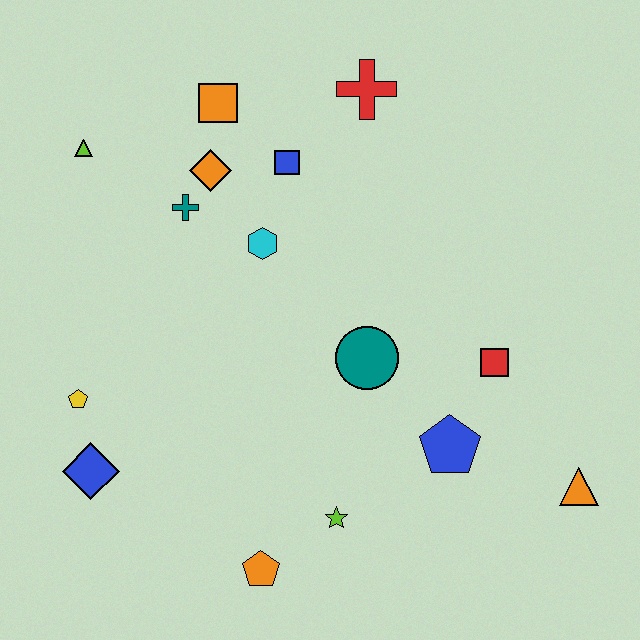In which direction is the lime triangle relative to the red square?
The lime triangle is to the left of the red square.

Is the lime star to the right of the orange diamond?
Yes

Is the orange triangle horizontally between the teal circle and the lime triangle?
No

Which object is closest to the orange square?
The orange diamond is closest to the orange square.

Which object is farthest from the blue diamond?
The orange triangle is farthest from the blue diamond.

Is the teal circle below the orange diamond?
Yes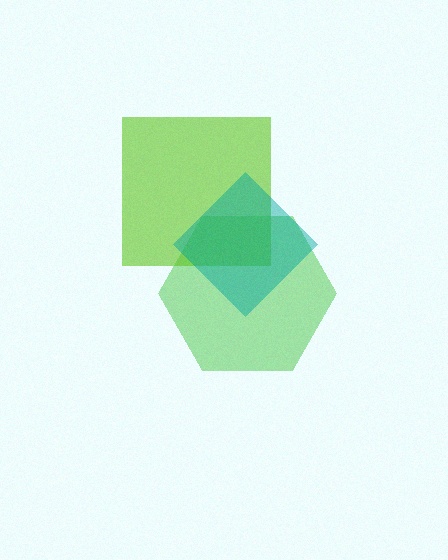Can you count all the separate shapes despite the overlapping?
Yes, there are 3 separate shapes.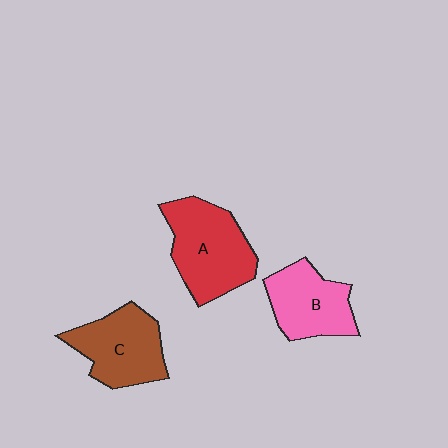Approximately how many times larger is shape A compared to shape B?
Approximately 1.3 times.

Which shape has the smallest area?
Shape B (pink).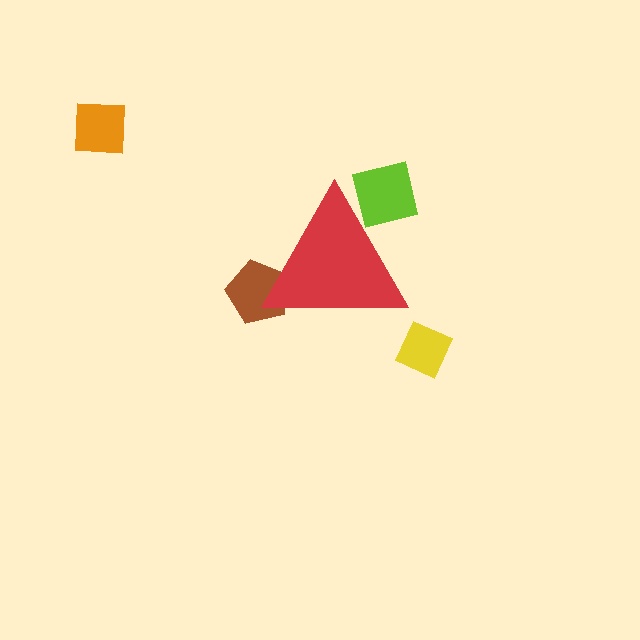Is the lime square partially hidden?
Yes, the lime square is partially hidden behind the red triangle.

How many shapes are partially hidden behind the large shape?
2 shapes are partially hidden.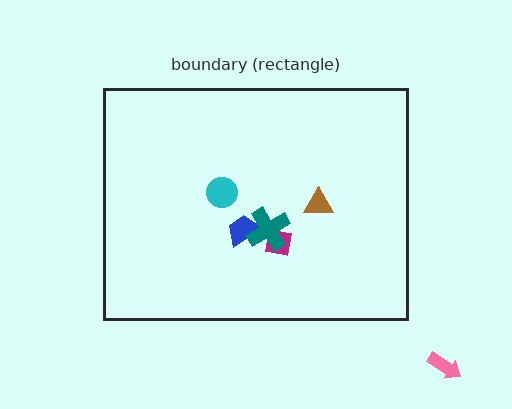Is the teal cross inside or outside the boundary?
Inside.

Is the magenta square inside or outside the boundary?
Inside.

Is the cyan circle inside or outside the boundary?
Inside.